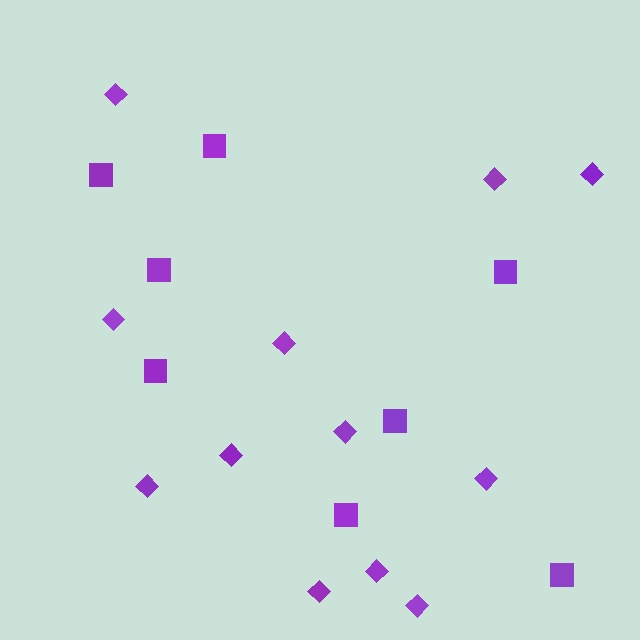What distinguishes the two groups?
There are 2 groups: one group of squares (8) and one group of diamonds (12).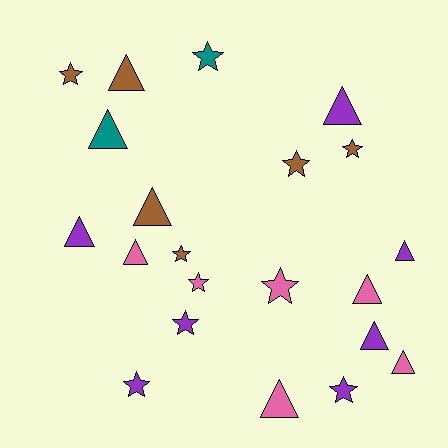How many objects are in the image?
There are 21 objects.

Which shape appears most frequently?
Triangle, with 11 objects.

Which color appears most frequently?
Purple, with 7 objects.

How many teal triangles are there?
There is 1 teal triangle.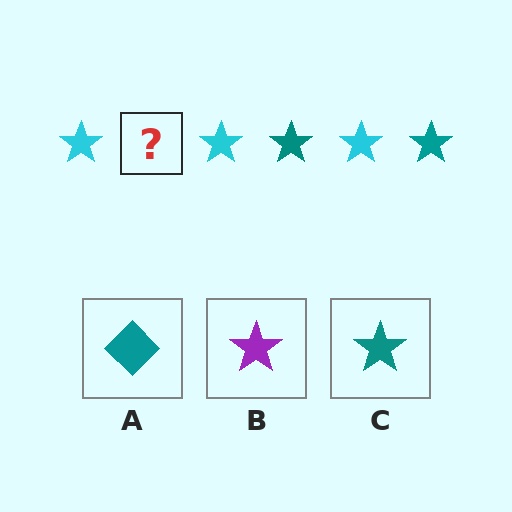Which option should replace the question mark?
Option C.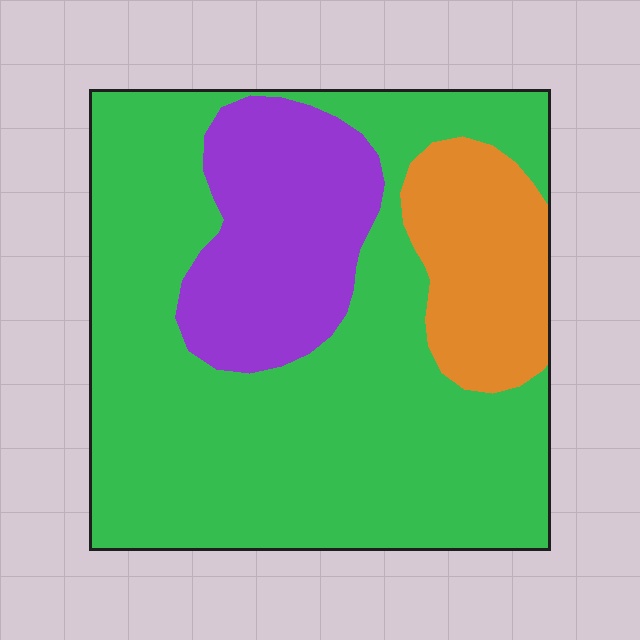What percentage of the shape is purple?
Purple covers roughly 20% of the shape.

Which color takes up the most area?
Green, at roughly 65%.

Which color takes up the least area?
Orange, at roughly 15%.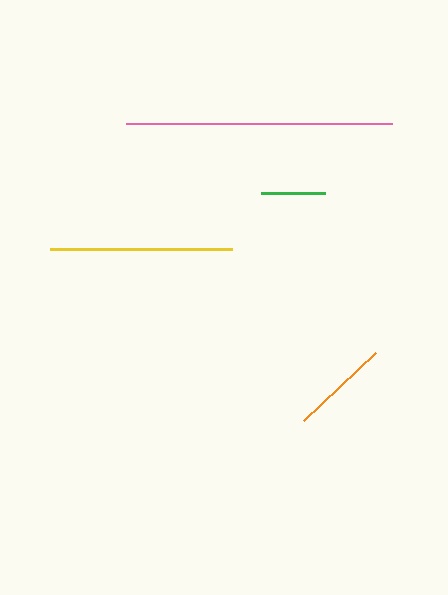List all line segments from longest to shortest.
From longest to shortest: pink, yellow, orange, green.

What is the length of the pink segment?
The pink segment is approximately 266 pixels long.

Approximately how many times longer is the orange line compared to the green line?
The orange line is approximately 1.5 times the length of the green line.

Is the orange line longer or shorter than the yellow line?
The yellow line is longer than the orange line.